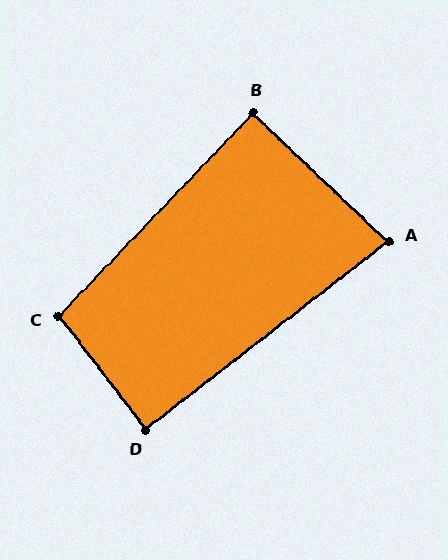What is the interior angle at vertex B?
Approximately 90 degrees (approximately right).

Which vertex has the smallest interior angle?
A, at approximately 81 degrees.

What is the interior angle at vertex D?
Approximately 90 degrees (approximately right).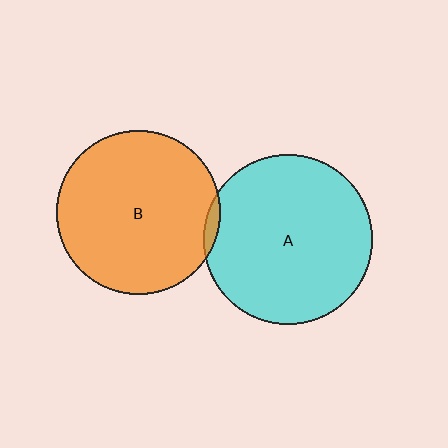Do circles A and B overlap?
Yes.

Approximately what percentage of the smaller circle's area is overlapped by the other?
Approximately 5%.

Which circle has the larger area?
Circle A (cyan).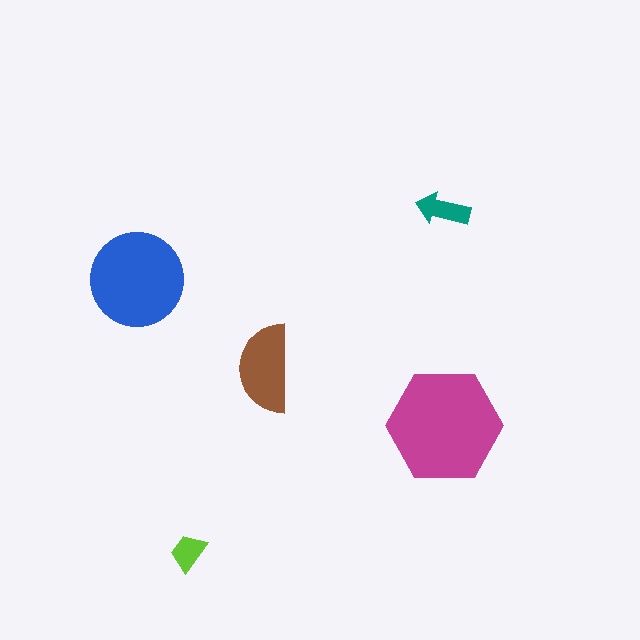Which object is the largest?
The magenta hexagon.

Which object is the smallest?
The lime trapezoid.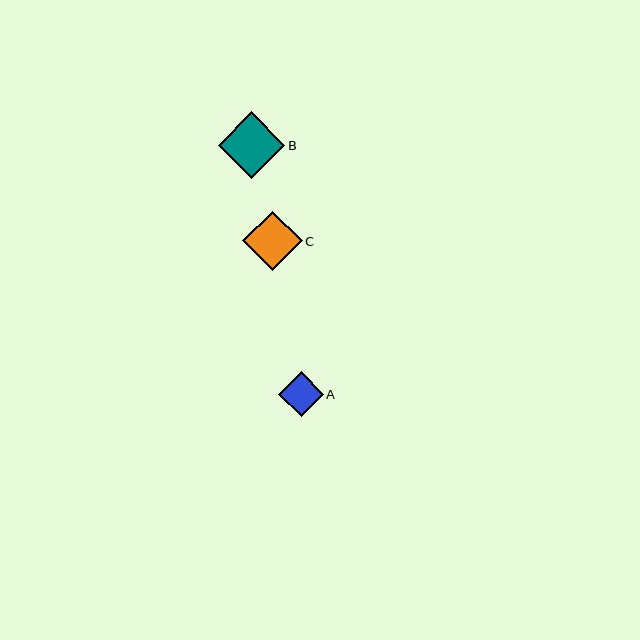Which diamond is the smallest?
Diamond A is the smallest with a size of approximately 45 pixels.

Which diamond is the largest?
Diamond B is the largest with a size of approximately 67 pixels.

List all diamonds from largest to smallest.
From largest to smallest: B, C, A.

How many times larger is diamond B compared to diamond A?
Diamond B is approximately 1.5 times the size of diamond A.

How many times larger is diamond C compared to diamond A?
Diamond C is approximately 1.3 times the size of diamond A.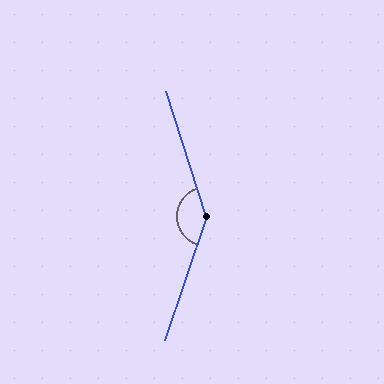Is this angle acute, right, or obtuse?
It is obtuse.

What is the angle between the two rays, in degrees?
Approximately 144 degrees.